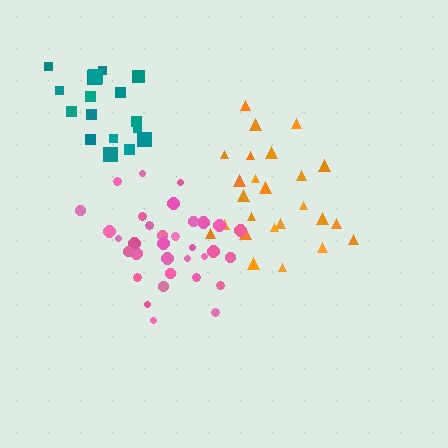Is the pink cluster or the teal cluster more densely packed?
Pink.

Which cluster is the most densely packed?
Pink.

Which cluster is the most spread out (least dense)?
Orange.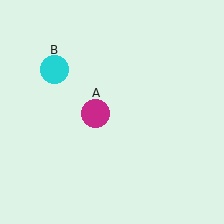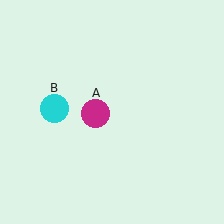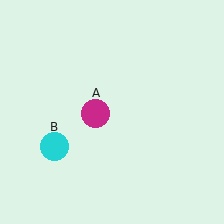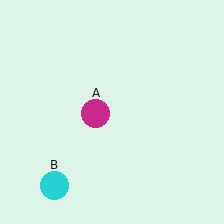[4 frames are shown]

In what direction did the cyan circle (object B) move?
The cyan circle (object B) moved down.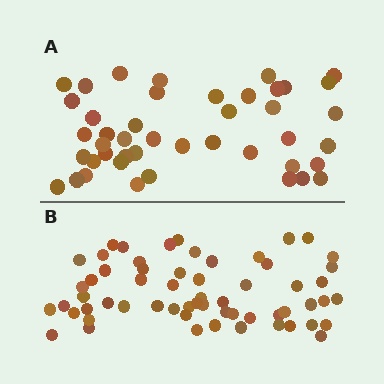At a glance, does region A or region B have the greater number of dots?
Region B (the bottom region) has more dots.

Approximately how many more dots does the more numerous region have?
Region B has approximately 15 more dots than region A.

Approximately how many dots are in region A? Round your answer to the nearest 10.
About 40 dots. (The exact count is 44, which rounds to 40.)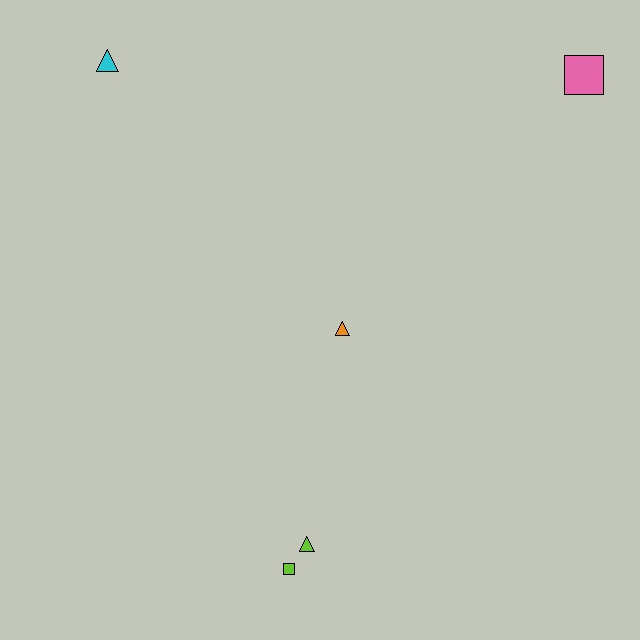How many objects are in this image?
There are 5 objects.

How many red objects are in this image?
There are no red objects.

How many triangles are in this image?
There are 3 triangles.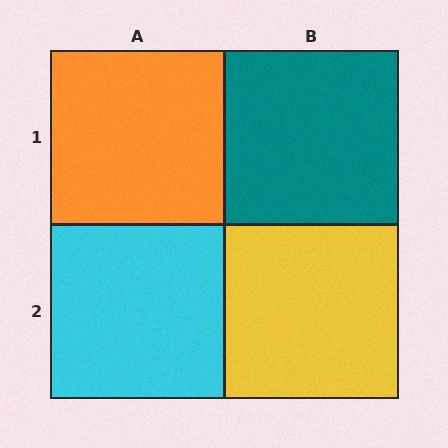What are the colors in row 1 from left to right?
Orange, teal.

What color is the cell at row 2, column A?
Cyan.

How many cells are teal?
1 cell is teal.